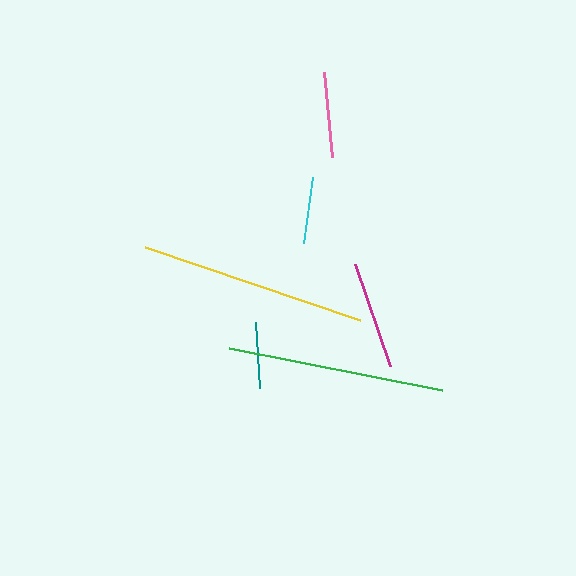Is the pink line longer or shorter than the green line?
The green line is longer than the pink line.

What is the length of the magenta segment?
The magenta segment is approximately 107 pixels long.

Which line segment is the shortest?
The teal line is the shortest at approximately 66 pixels.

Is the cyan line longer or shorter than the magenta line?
The magenta line is longer than the cyan line.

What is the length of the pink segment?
The pink segment is approximately 86 pixels long.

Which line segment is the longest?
The yellow line is the longest at approximately 227 pixels.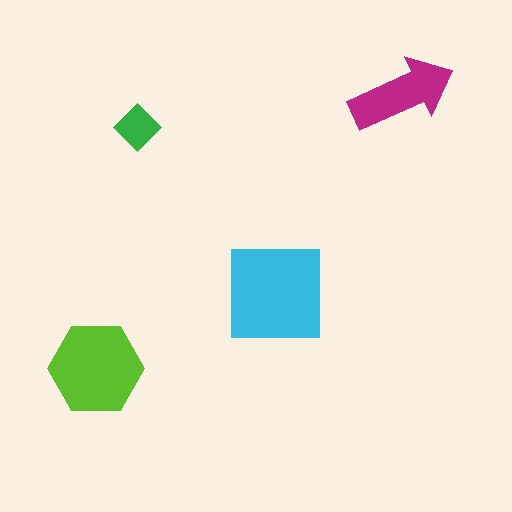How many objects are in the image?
There are 4 objects in the image.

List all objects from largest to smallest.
The cyan square, the lime hexagon, the magenta arrow, the green diamond.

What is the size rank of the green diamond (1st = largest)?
4th.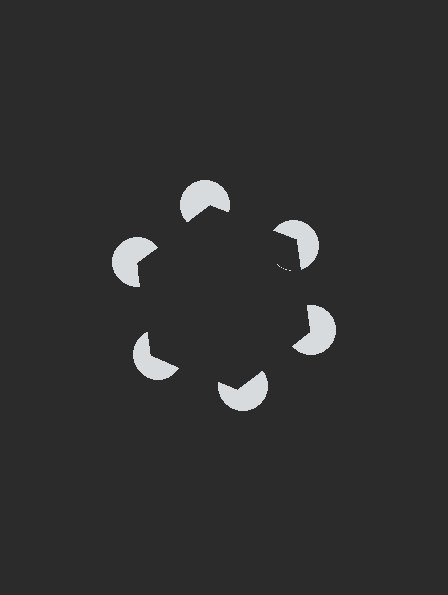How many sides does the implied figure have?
6 sides.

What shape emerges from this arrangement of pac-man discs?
An illusory hexagon — its edges are inferred from the aligned wedge cuts in the pac-man discs, not physically drawn.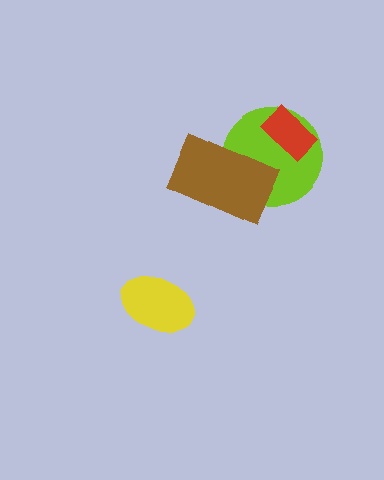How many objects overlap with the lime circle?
2 objects overlap with the lime circle.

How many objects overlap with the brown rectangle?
1 object overlaps with the brown rectangle.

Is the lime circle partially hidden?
Yes, it is partially covered by another shape.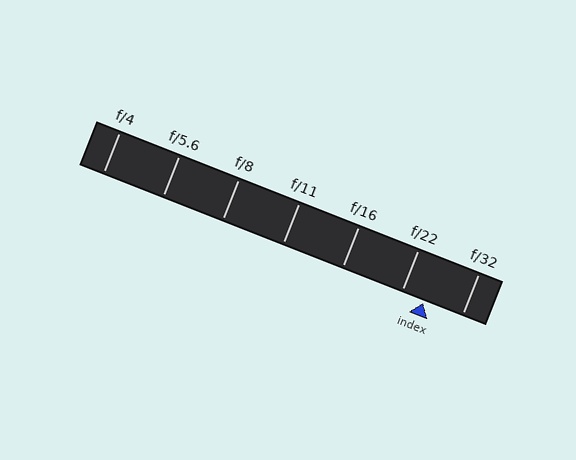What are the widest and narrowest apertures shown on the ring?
The widest aperture shown is f/4 and the narrowest is f/32.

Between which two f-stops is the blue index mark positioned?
The index mark is between f/22 and f/32.